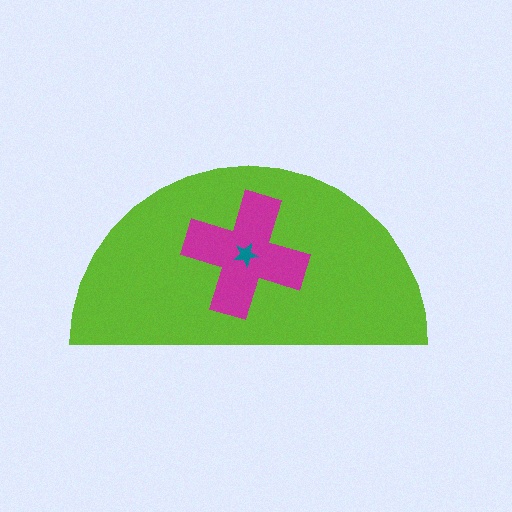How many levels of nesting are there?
3.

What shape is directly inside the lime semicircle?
The magenta cross.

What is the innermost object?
The teal star.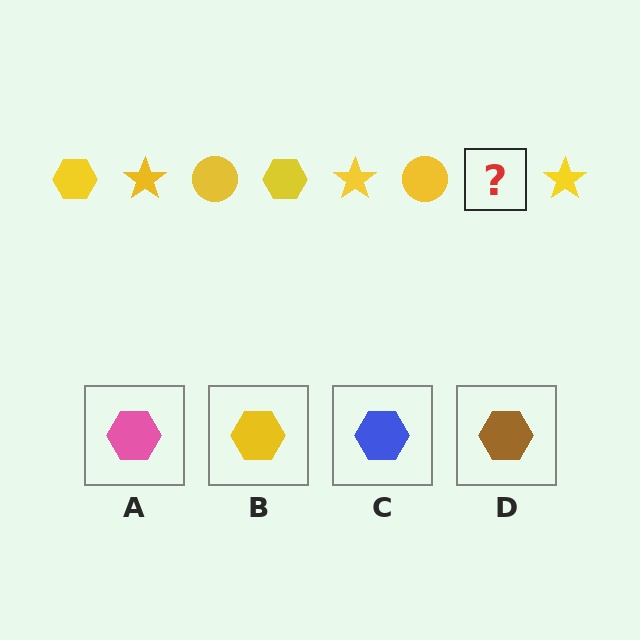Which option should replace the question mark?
Option B.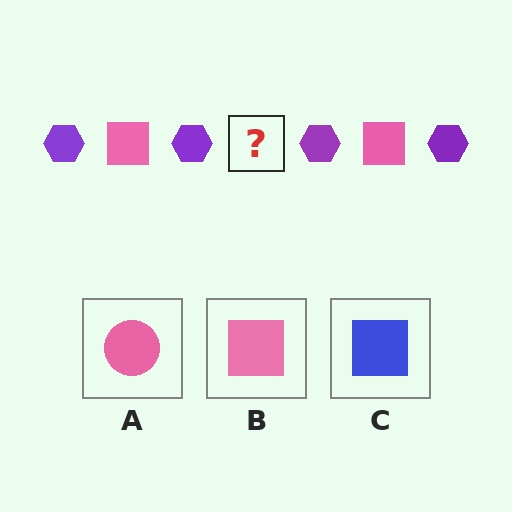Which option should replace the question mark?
Option B.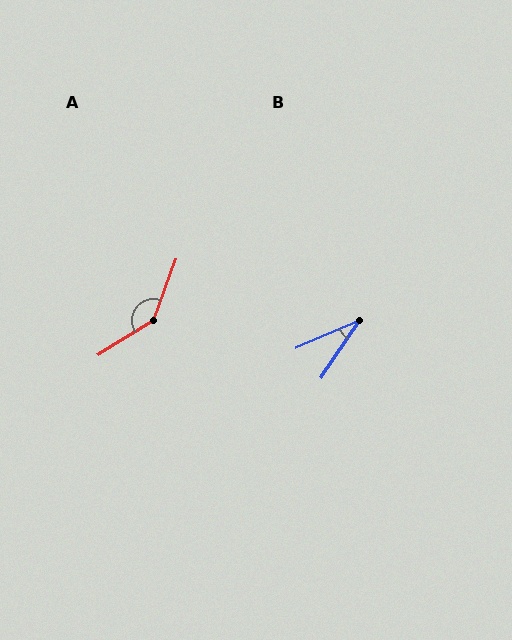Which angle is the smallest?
B, at approximately 33 degrees.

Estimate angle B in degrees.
Approximately 33 degrees.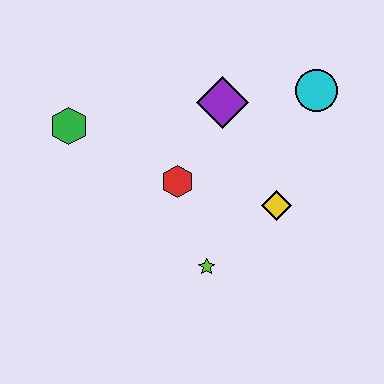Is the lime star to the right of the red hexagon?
Yes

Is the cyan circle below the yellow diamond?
No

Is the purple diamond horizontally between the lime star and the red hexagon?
No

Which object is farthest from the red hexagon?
The cyan circle is farthest from the red hexagon.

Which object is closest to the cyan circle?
The purple diamond is closest to the cyan circle.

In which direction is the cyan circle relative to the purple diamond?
The cyan circle is to the right of the purple diamond.